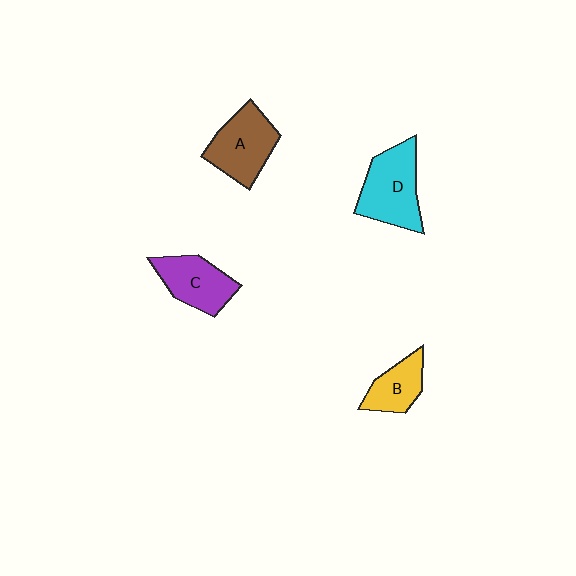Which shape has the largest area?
Shape D (cyan).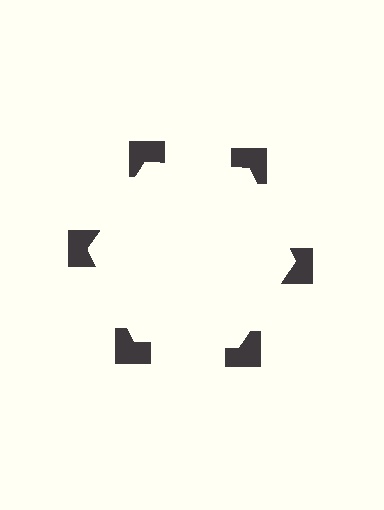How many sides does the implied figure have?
6 sides.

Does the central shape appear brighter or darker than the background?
It typically appears slightly brighter than the background, even though no actual brightness change is drawn.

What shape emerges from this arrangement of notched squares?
An illusory hexagon — its edges are inferred from the aligned wedge cuts in the notched squares, not physically drawn.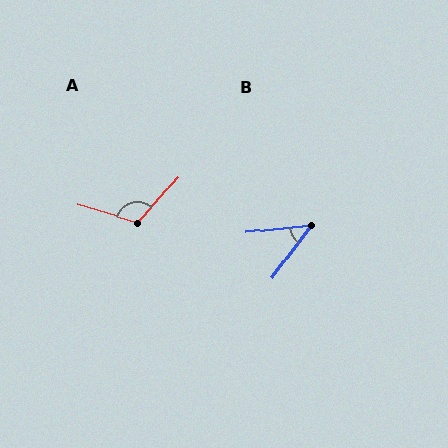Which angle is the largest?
A, at approximately 115 degrees.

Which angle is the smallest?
B, at approximately 47 degrees.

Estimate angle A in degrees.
Approximately 115 degrees.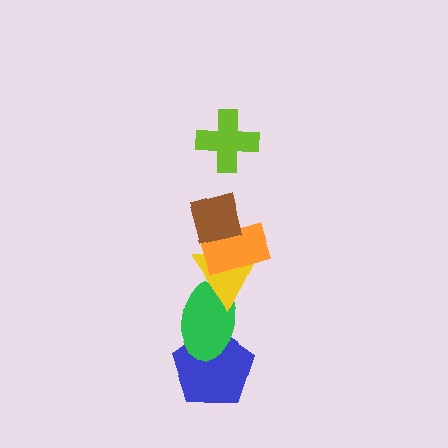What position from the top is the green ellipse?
The green ellipse is 5th from the top.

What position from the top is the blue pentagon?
The blue pentagon is 6th from the top.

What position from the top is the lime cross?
The lime cross is 1st from the top.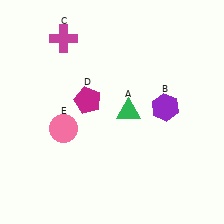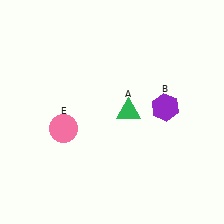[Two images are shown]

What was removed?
The magenta pentagon (D), the magenta cross (C) were removed in Image 2.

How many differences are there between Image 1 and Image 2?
There are 2 differences between the two images.